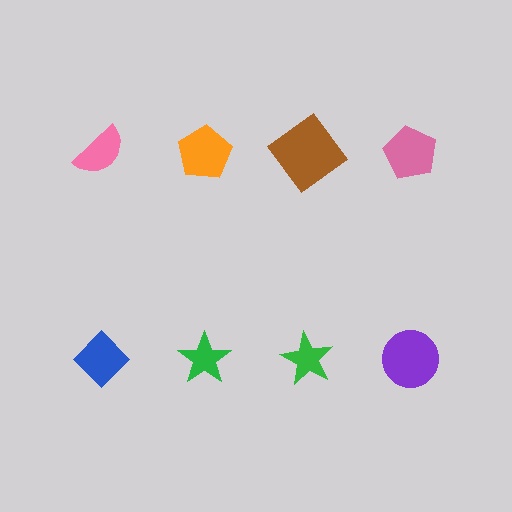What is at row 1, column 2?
An orange pentagon.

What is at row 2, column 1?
A blue diamond.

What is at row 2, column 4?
A purple circle.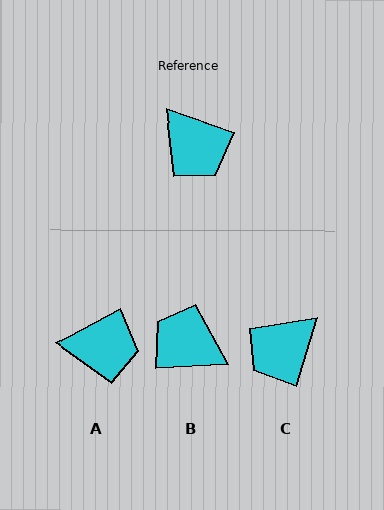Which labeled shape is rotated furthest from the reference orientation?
B, about 158 degrees away.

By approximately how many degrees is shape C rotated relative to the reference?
Approximately 87 degrees clockwise.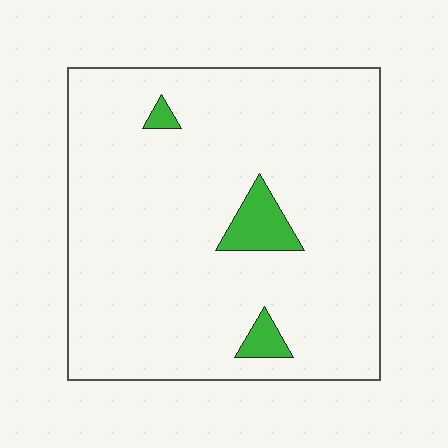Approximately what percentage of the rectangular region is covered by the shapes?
Approximately 5%.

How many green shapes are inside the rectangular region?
3.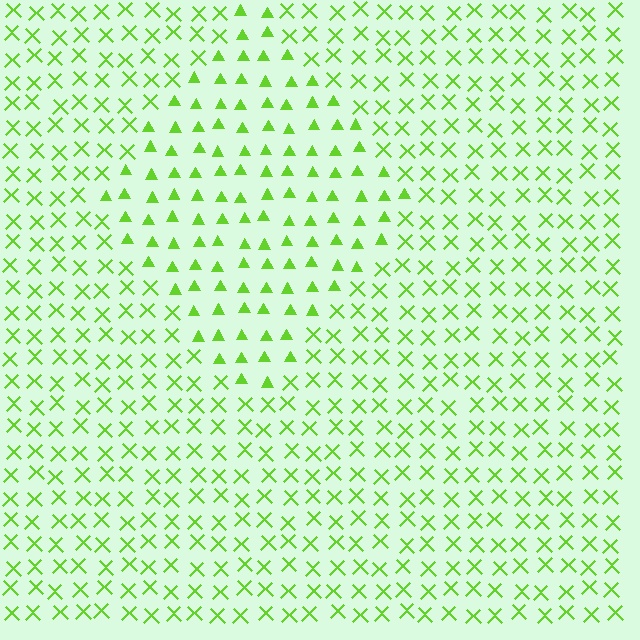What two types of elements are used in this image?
The image uses triangles inside the diamond region and X marks outside it.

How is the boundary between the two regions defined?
The boundary is defined by a change in element shape: triangles inside vs. X marks outside. All elements share the same color and spacing.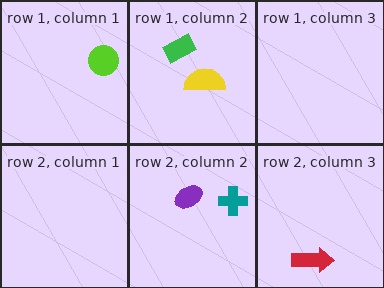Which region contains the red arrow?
The row 2, column 3 region.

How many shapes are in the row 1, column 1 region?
1.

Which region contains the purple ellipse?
The row 2, column 2 region.